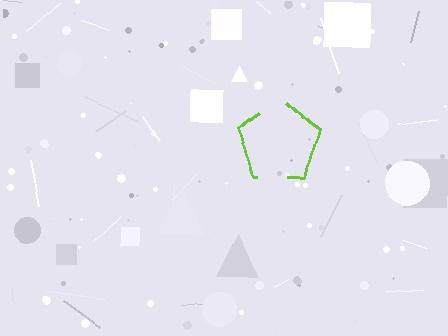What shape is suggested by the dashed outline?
The dashed outline suggests a pentagon.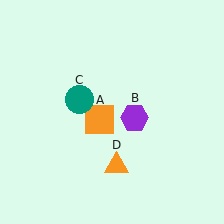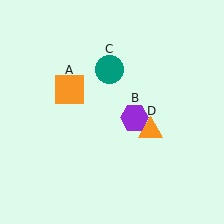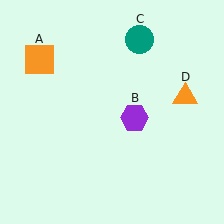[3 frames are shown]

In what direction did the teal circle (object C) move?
The teal circle (object C) moved up and to the right.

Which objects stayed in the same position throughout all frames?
Purple hexagon (object B) remained stationary.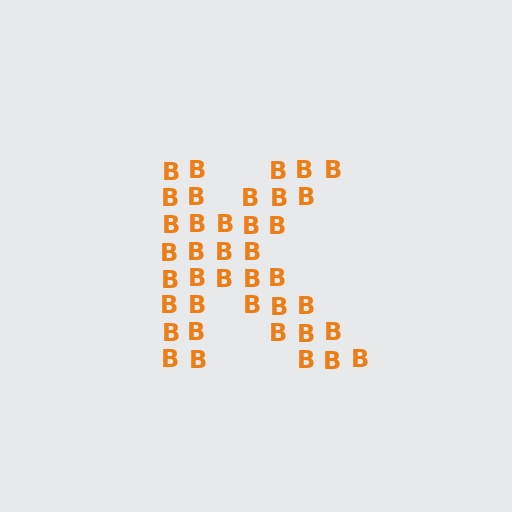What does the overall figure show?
The overall figure shows the letter K.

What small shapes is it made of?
It is made of small letter B's.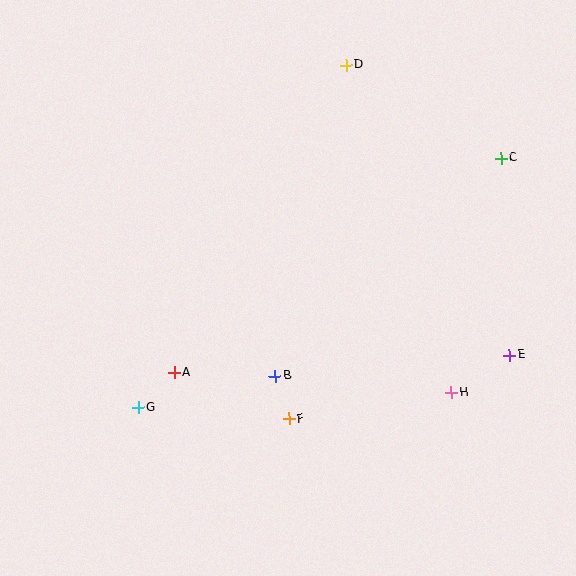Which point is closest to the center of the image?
Point B at (275, 376) is closest to the center.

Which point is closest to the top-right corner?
Point C is closest to the top-right corner.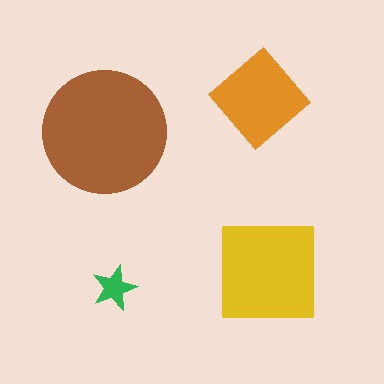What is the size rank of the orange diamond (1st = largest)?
3rd.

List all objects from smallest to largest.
The green star, the orange diamond, the yellow square, the brown circle.